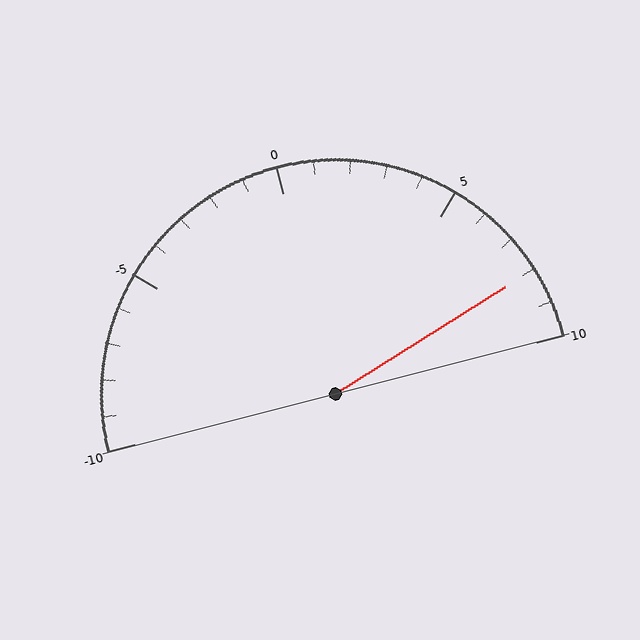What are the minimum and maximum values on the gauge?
The gauge ranges from -10 to 10.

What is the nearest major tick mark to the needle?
The nearest major tick mark is 10.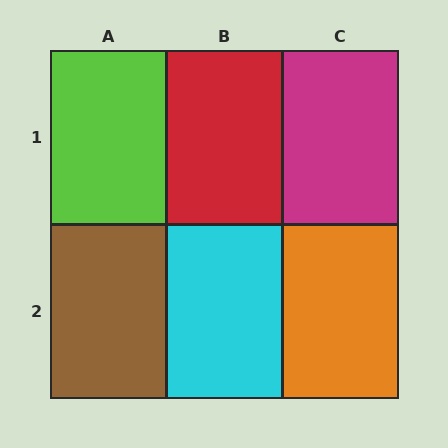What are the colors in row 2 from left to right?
Brown, cyan, orange.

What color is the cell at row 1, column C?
Magenta.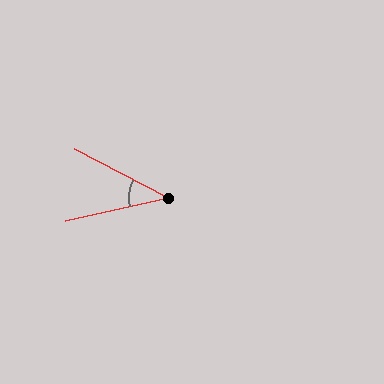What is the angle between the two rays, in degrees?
Approximately 40 degrees.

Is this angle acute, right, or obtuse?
It is acute.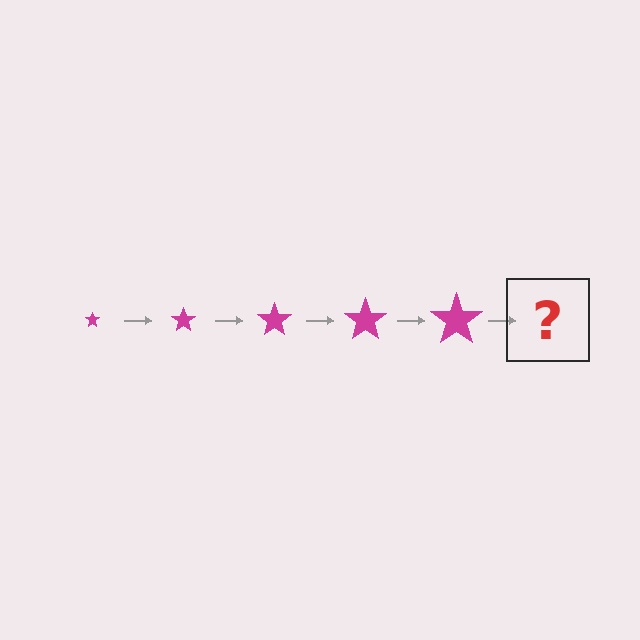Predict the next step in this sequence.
The next step is a magenta star, larger than the previous one.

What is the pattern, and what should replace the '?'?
The pattern is that the star gets progressively larger each step. The '?' should be a magenta star, larger than the previous one.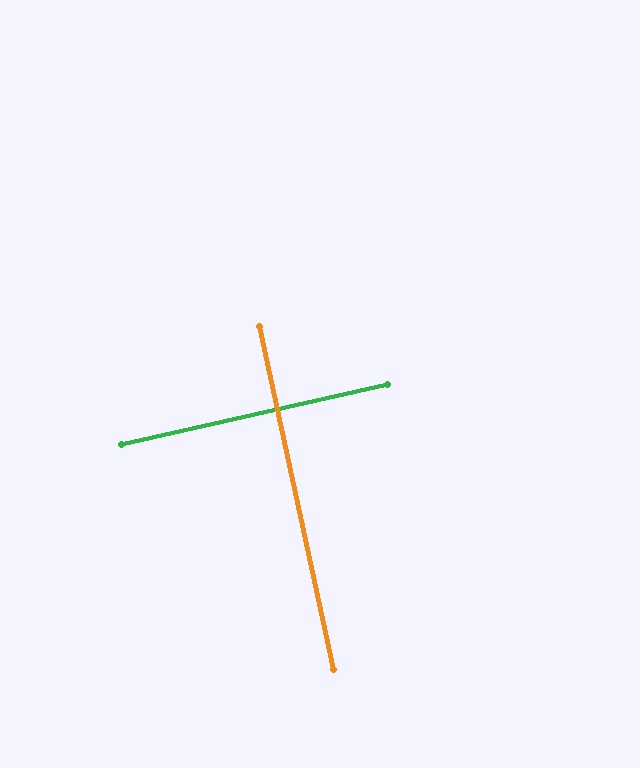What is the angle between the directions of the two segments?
Approximately 90 degrees.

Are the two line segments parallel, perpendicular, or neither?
Perpendicular — they meet at approximately 90°.